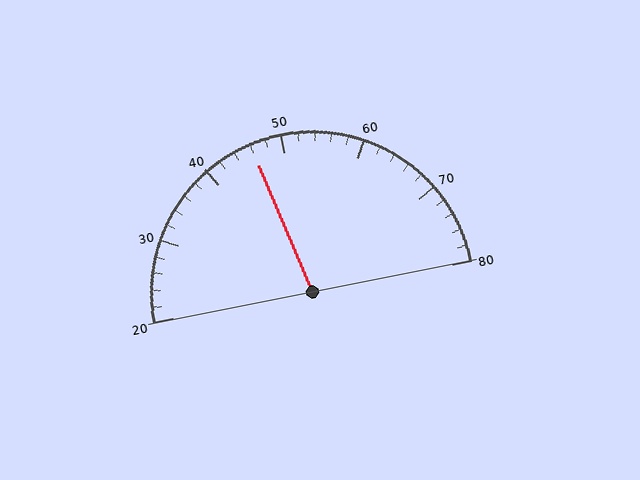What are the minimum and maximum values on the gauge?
The gauge ranges from 20 to 80.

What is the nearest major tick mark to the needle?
The nearest major tick mark is 50.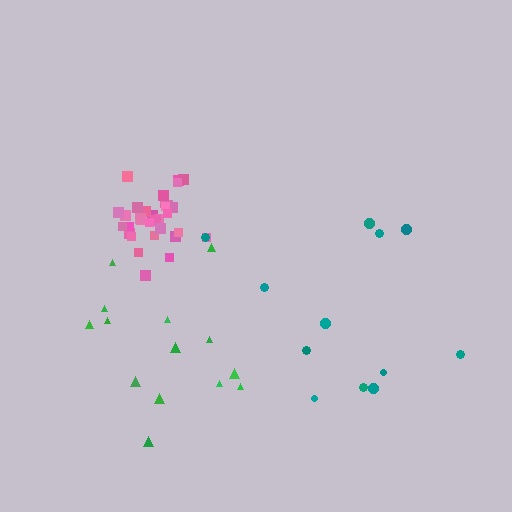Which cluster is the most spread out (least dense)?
Green.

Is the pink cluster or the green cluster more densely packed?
Pink.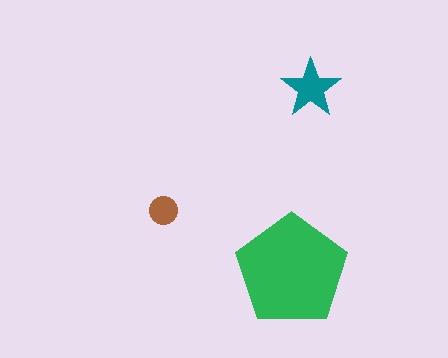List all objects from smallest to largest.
The brown circle, the teal star, the green pentagon.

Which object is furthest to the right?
The teal star is rightmost.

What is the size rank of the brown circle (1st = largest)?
3rd.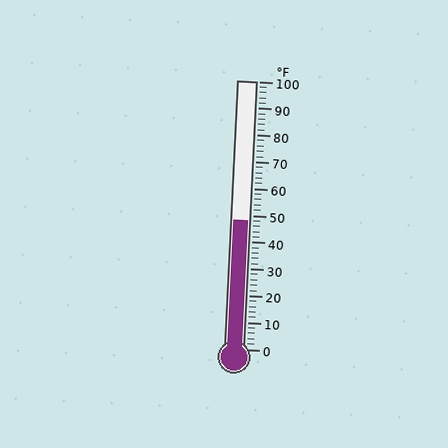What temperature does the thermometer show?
The thermometer shows approximately 48°F.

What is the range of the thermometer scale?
The thermometer scale ranges from 0°F to 100°F.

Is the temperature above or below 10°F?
The temperature is above 10°F.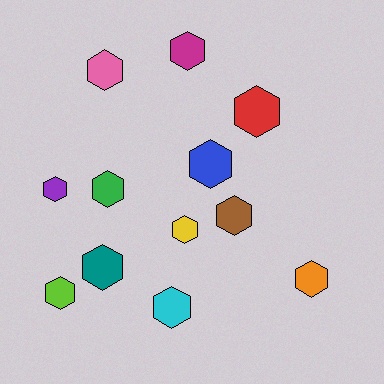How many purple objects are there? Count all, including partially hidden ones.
There is 1 purple object.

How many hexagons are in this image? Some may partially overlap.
There are 12 hexagons.